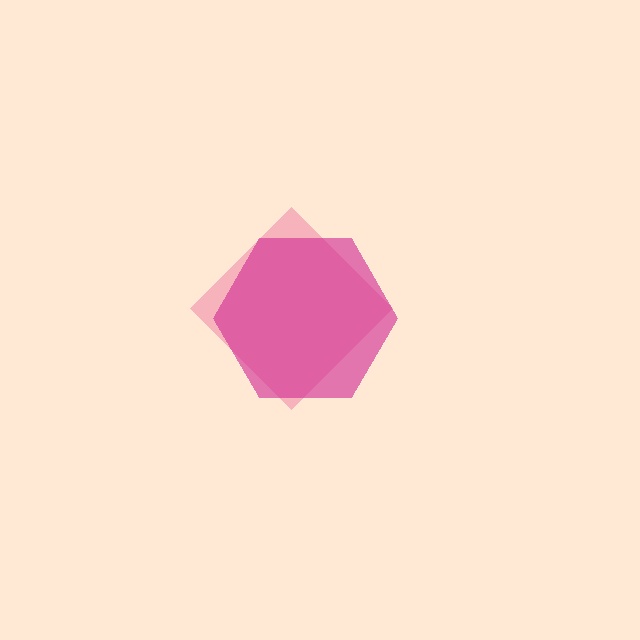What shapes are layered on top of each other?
The layered shapes are: a pink diamond, a magenta hexagon.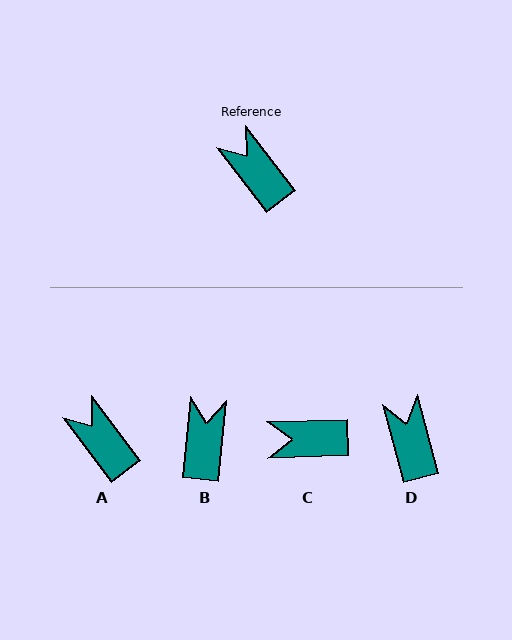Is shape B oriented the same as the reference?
No, it is off by about 43 degrees.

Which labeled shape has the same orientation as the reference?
A.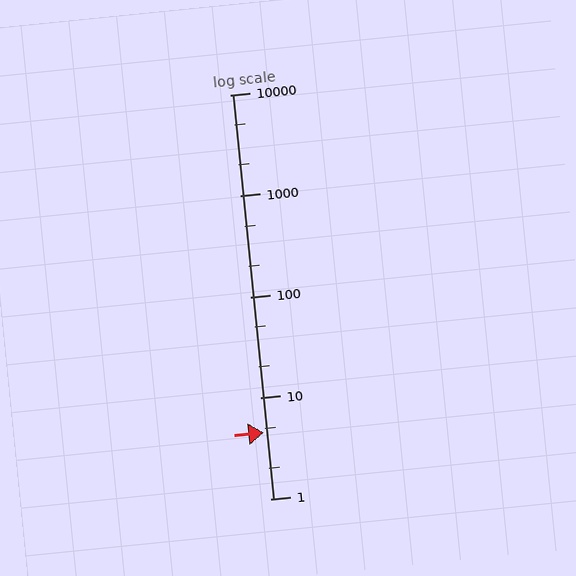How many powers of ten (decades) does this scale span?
The scale spans 4 decades, from 1 to 10000.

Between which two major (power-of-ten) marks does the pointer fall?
The pointer is between 1 and 10.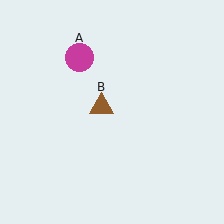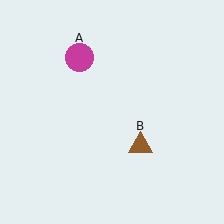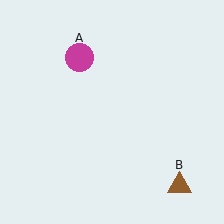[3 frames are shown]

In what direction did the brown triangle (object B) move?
The brown triangle (object B) moved down and to the right.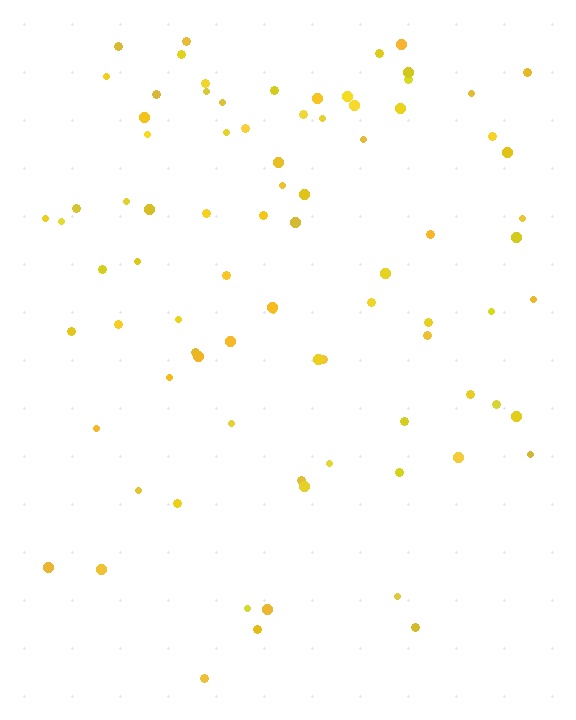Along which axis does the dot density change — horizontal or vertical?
Vertical.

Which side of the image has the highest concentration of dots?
The top.